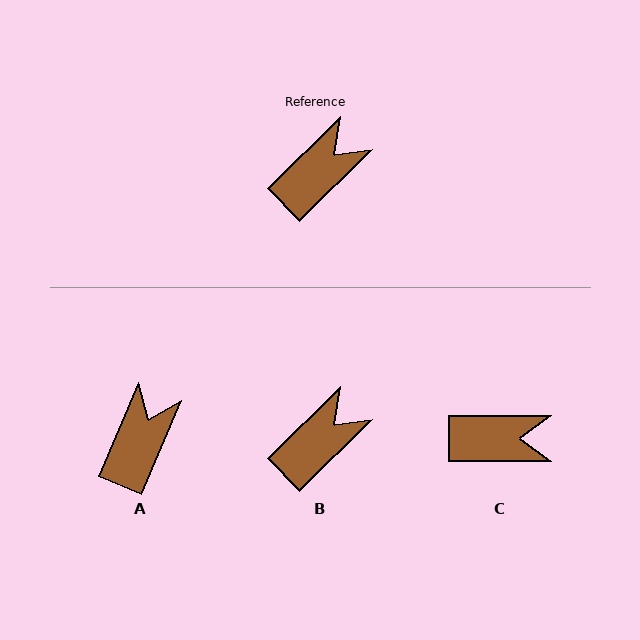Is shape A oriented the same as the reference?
No, it is off by about 22 degrees.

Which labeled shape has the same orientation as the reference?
B.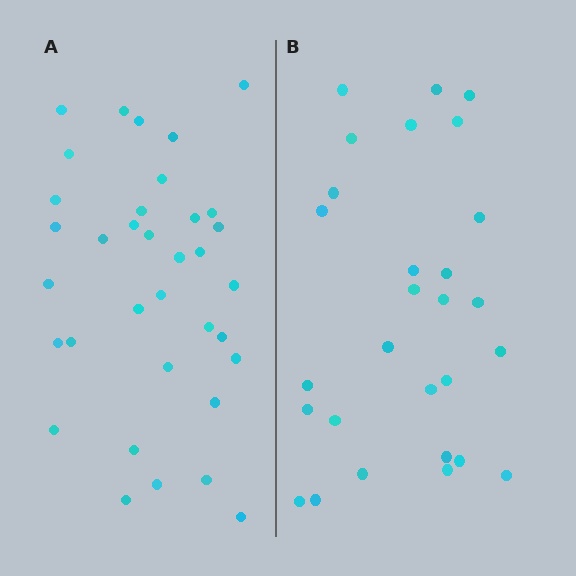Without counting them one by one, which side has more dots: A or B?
Region A (the left region) has more dots.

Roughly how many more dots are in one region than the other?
Region A has roughly 8 or so more dots than region B.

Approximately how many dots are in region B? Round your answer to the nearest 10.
About 30 dots. (The exact count is 28, which rounds to 30.)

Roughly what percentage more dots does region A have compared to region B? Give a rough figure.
About 25% more.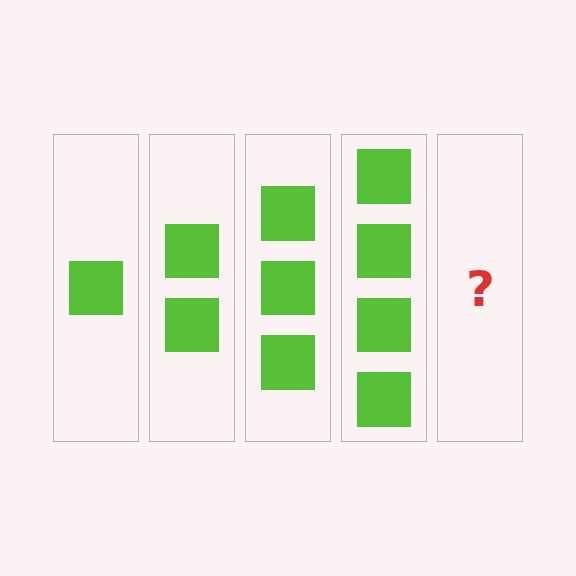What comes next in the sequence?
The next element should be 5 squares.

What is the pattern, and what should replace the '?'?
The pattern is that each step adds one more square. The '?' should be 5 squares.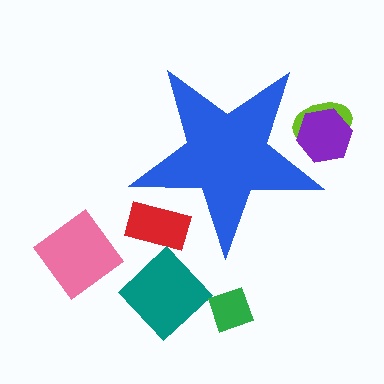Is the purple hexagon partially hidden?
Yes, the purple hexagon is partially hidden behind the blue star.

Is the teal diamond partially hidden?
No, the teal diamond is fully visible.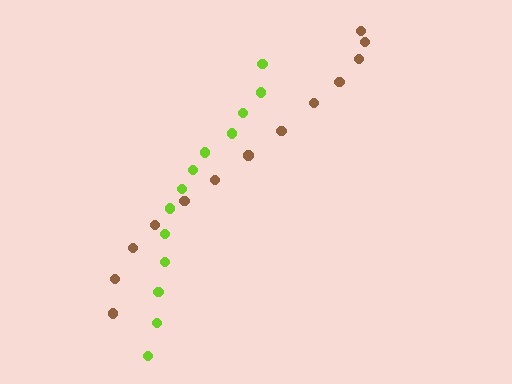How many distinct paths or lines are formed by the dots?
There are 2 distinct paths.